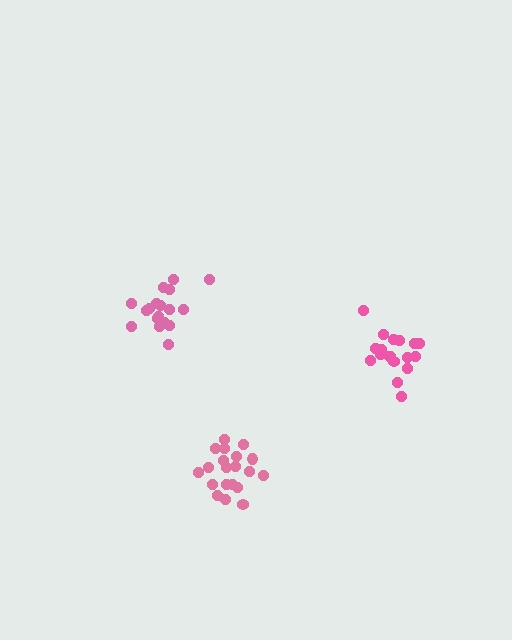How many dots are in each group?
Group 1: 20 dots, Group 2: 18 dots, Group 3: 19 dots (57 total).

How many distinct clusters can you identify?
There are 3 distinct clusters.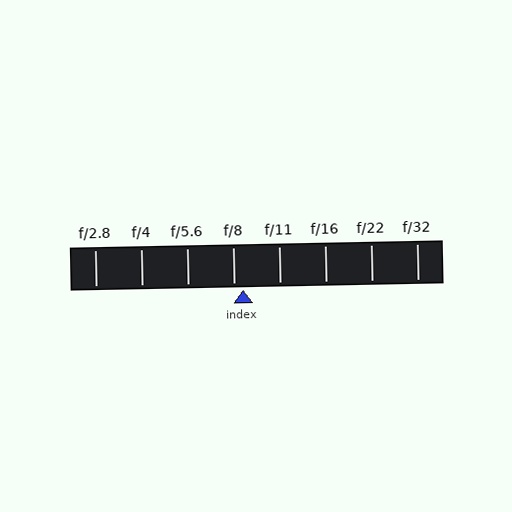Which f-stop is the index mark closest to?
The index mark is closest to f/8.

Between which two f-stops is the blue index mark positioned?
The index mark is between f/8 and f/11.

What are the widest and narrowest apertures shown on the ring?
The widest aperture shown is f/2.8 and the narrowest is f/32.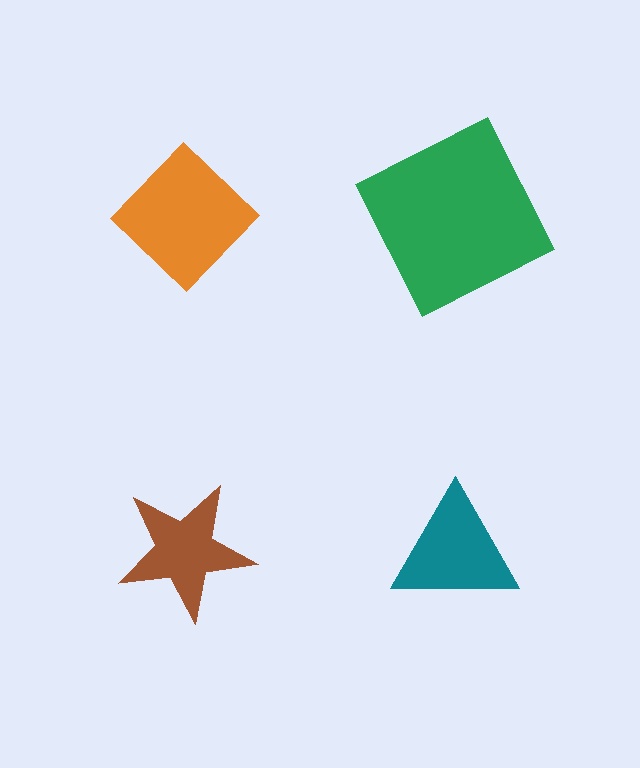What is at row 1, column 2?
A green square.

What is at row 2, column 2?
A teal triangle.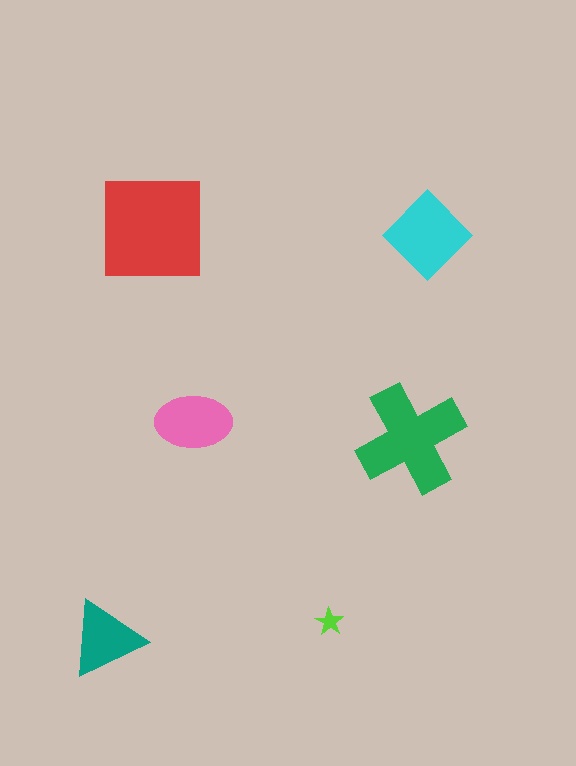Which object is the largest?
The red square.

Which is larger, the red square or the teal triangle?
The red square.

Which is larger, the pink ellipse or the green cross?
The green cross.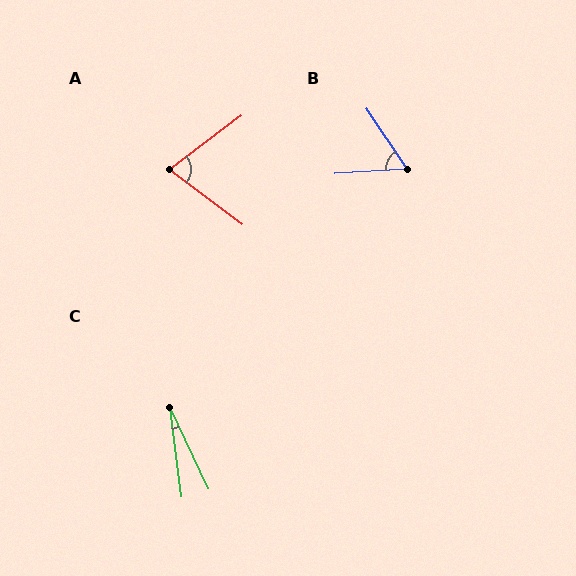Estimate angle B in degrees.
Approximately 60 degrees.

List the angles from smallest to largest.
C (18°), B (60°), A (74°).